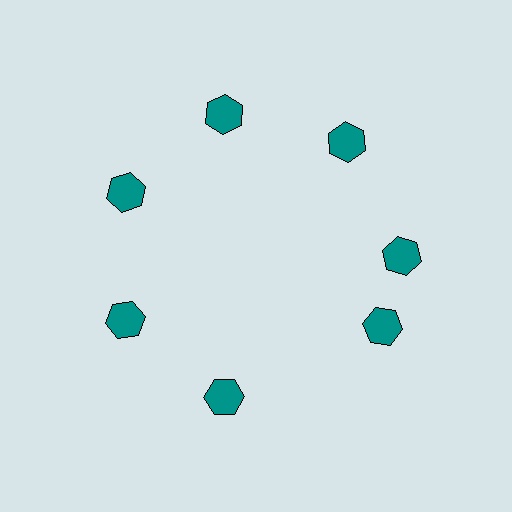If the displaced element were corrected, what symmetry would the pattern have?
It would have 7-fold rotational symmetry — the pattern would map onto itself every 51 degrees.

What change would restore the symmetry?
The symmetry would be restored by rotating it back into even spacing with its neighbors so that all 7 hexagons sit at equal angles and equal distance from the center.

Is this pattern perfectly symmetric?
No. The 7 teal hexagons are arranged in a ring, but one element near the 5 o'clock position is rotated out of alignment along the ring, breaking the 7-fold rotational symmetry.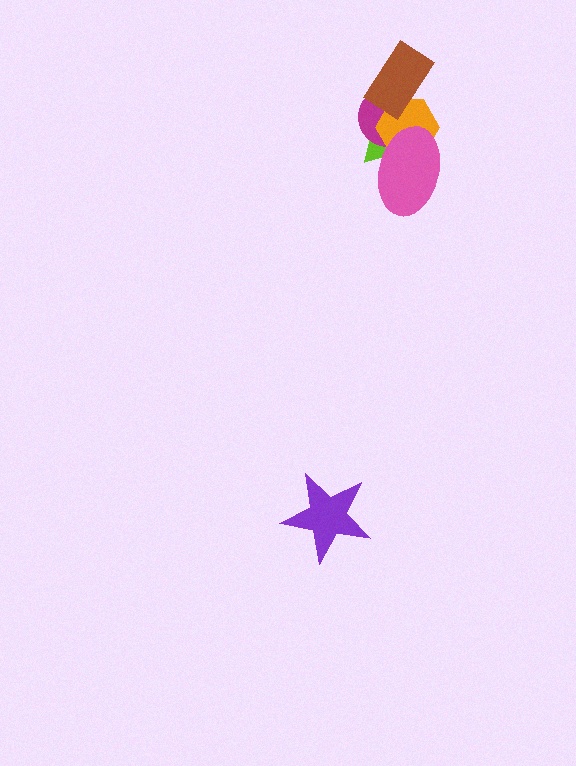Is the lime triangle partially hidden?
Yes, it is partially covered by another shape.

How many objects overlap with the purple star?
0 objects overlap with the purple star.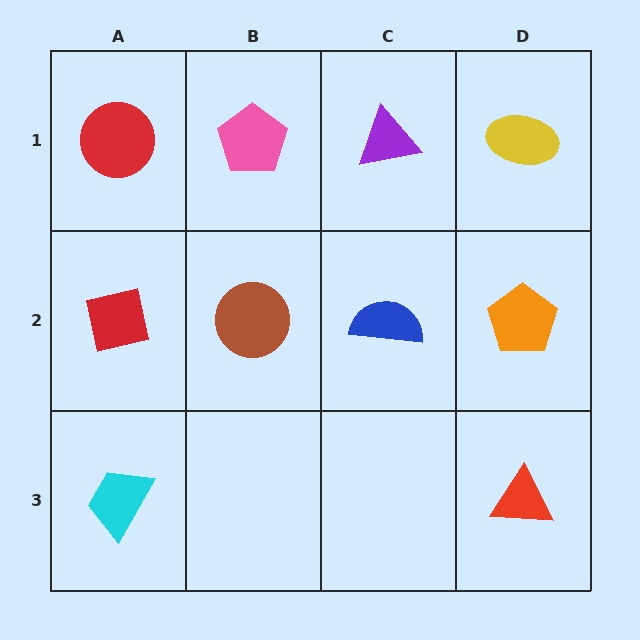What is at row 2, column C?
A blue semicircle.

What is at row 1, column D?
A yellow ellipse.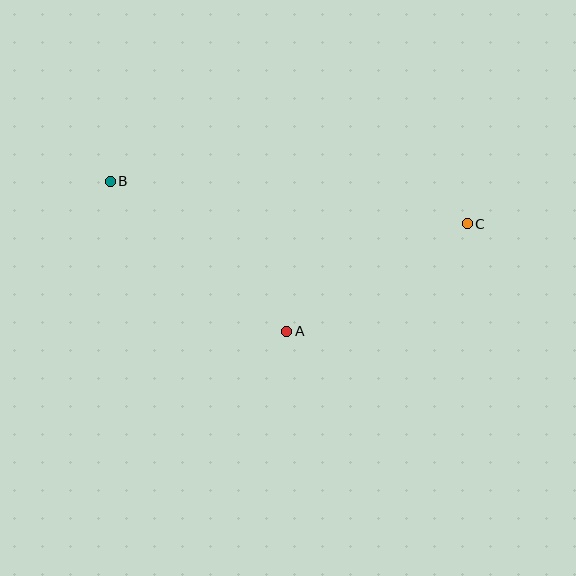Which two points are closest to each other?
Points A and C are closest to each other.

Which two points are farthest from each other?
Points B and C are farthest from each other.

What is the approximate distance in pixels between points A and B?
The distance between A and B is approximately 231 pixels.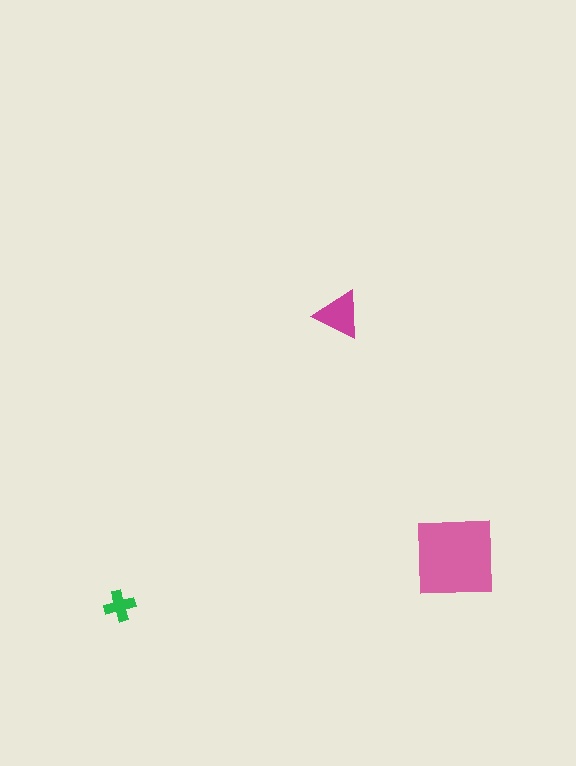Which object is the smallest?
The green cross.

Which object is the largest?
The pink square.